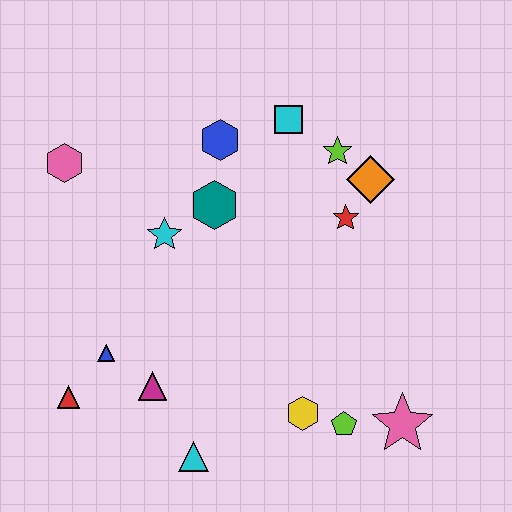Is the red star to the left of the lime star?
No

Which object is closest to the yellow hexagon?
The lime pentagon is closest to the yellow hexagon.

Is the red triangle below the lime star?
Yes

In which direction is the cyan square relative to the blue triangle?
The cyan square is above the blue triangle.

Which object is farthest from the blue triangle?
The orange diamond is farthest from the blue triangle.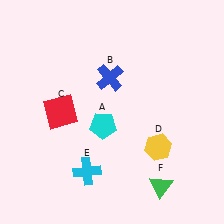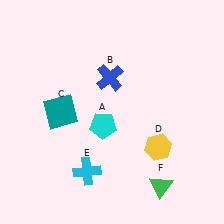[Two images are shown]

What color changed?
The square (C) changed from red in Image 1 to teal in Image 2.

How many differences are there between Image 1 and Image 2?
There is 1 difference between the two images.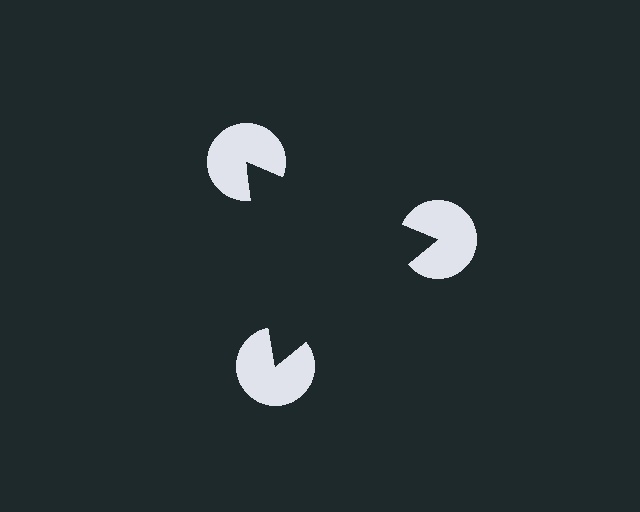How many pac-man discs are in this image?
There are 3 — one at each vertex of the illusory triangle.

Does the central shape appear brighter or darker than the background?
It typically appears slightly darker than the background, even though no actual brightness change is drawn.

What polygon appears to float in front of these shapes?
An illusory triangle — its edges are inferred from the aligned wedge cuts in the pac-man discs, not physically drawn.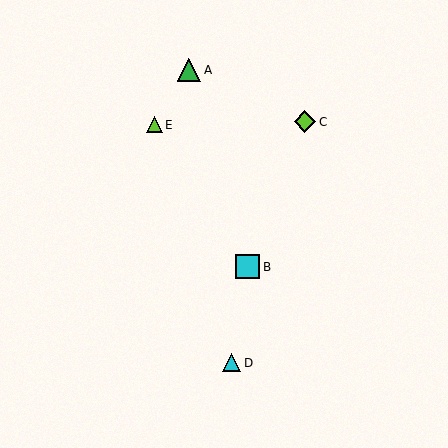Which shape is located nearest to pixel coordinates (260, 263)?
The cyan square (labeled B) at (248, 267) is nearest to that location.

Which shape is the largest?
The cyan square (labeled B) is the largest.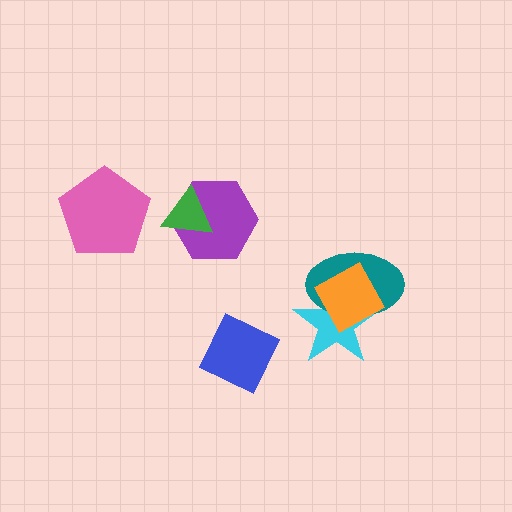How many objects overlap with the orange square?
2 objects overlap with the orange square.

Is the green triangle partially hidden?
No, no other shape covers it.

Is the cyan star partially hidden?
Yes, it is partially covered by another shape.